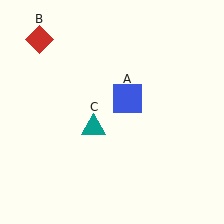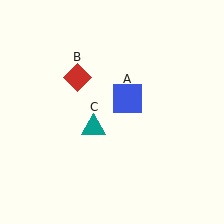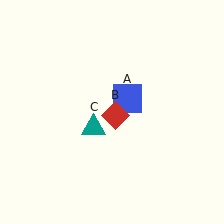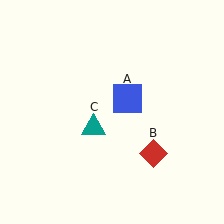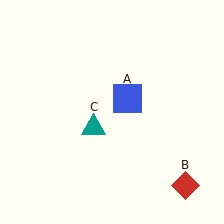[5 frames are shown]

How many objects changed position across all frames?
1 object changed position: red diamond (object B).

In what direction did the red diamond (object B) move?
The red diamond (object B) moved down and to the right.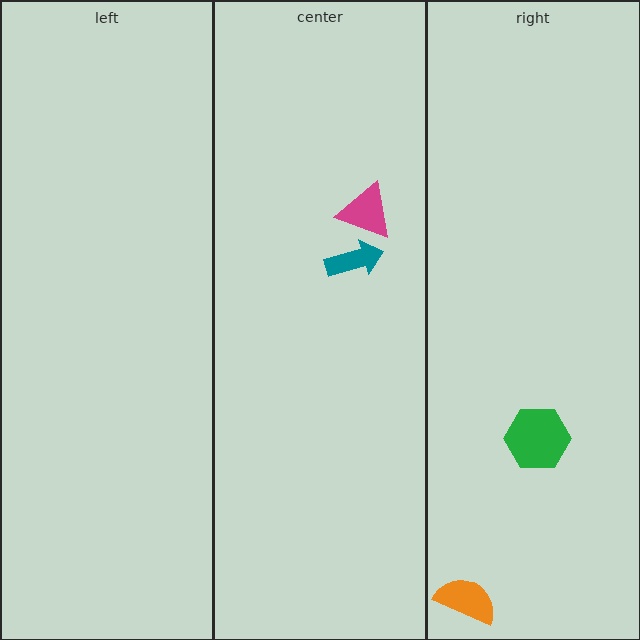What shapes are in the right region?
The green hexagon, the orange semicircle.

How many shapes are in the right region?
2.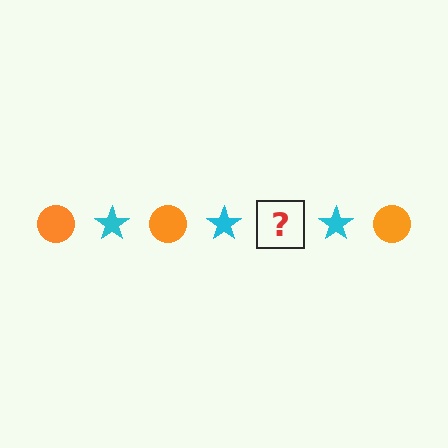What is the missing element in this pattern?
The missing element is an orange circle.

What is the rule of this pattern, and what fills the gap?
The rule is that the pattern alternates between orange circle and cyan star. The gap should be filled with an orange circle.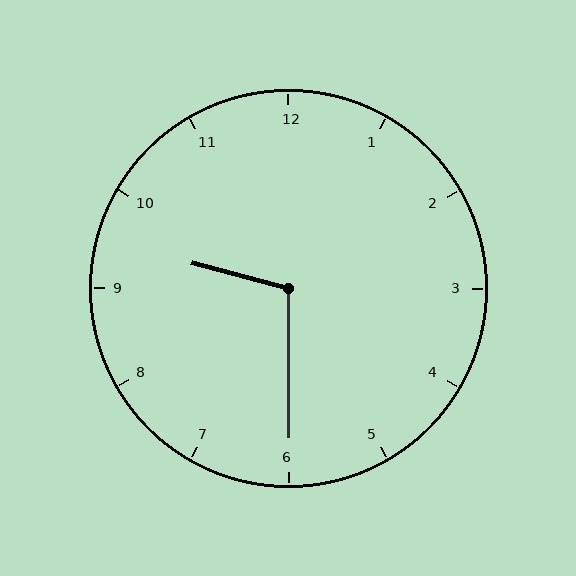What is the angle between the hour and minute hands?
Approximately 105 degrees.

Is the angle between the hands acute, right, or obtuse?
It is obtuse.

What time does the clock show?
9:30.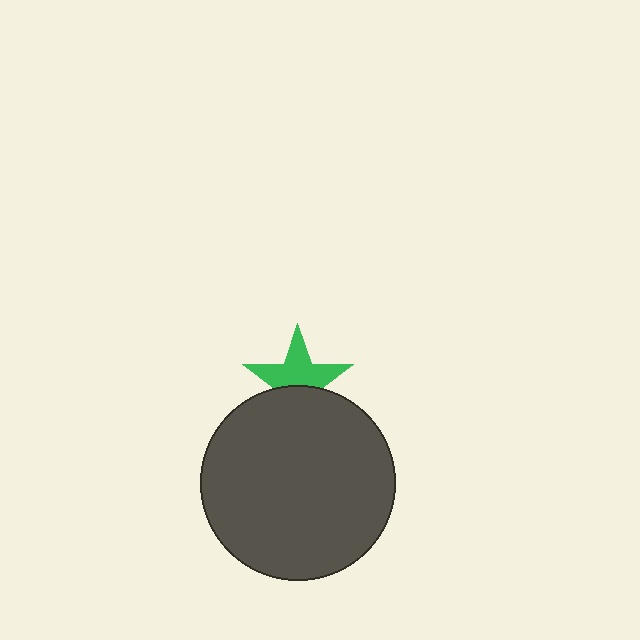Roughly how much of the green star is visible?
About half of it is visible (roughly 60%).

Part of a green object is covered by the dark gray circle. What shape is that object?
It is a star.